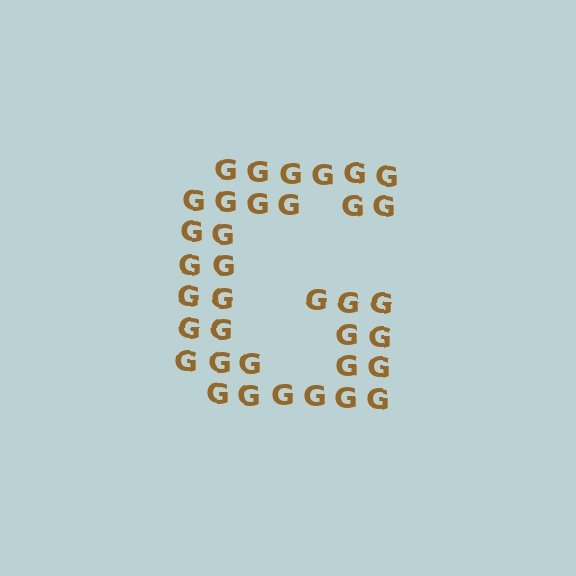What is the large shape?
The large shape is the letter G.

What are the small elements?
The small elements are letter G's.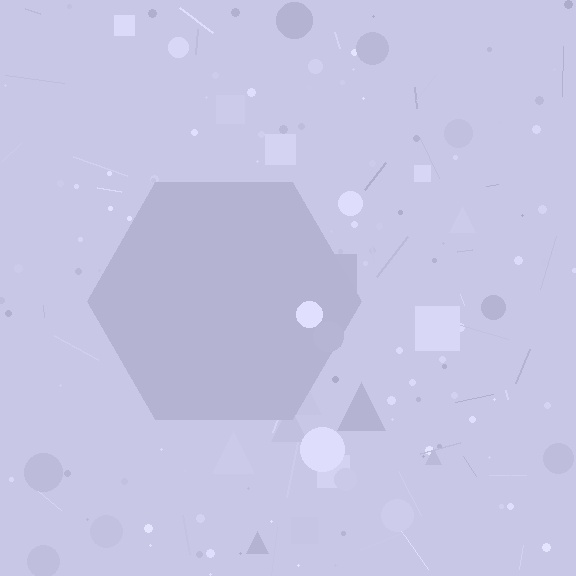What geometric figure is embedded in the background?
A hexagon is embedded in the background.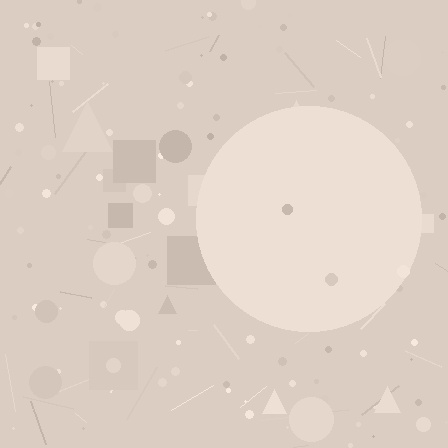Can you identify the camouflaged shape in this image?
The camouflaged shape is a circle.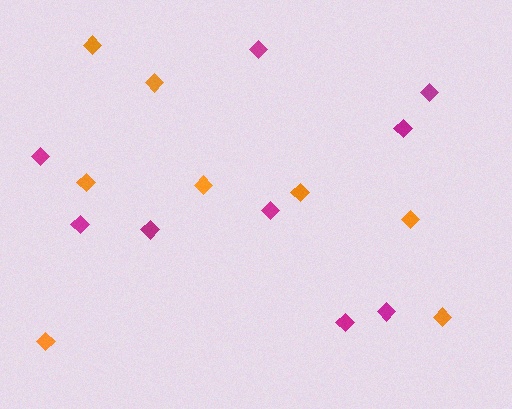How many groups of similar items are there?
There are 2 groups: one group of orange diamonds (8) and one group of magenta diamonds (9).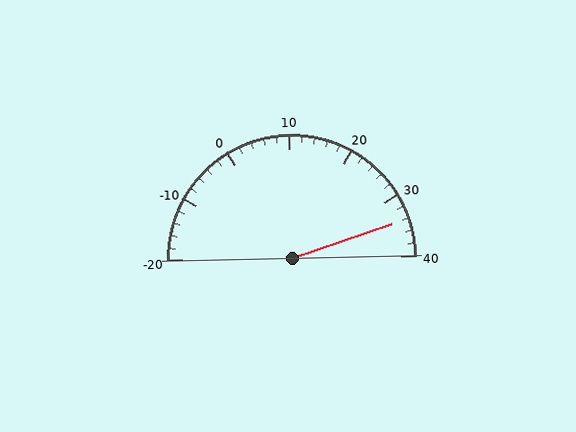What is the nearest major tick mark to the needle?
The nearest major tick mark is 30.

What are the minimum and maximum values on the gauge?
The gauge ranges from -20 to 40.